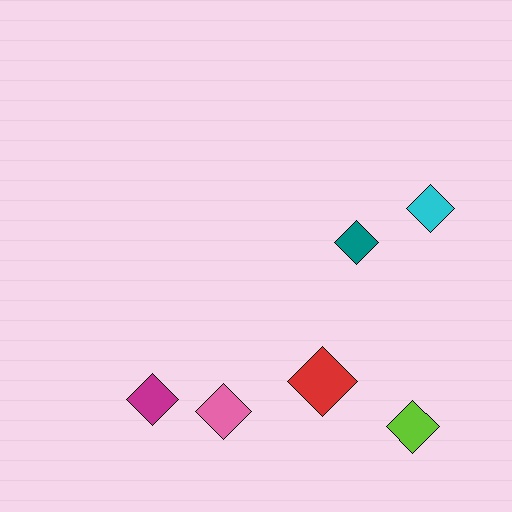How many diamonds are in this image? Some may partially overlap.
There are 6 diamonds.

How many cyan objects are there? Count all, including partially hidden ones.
There is 1 cyan object.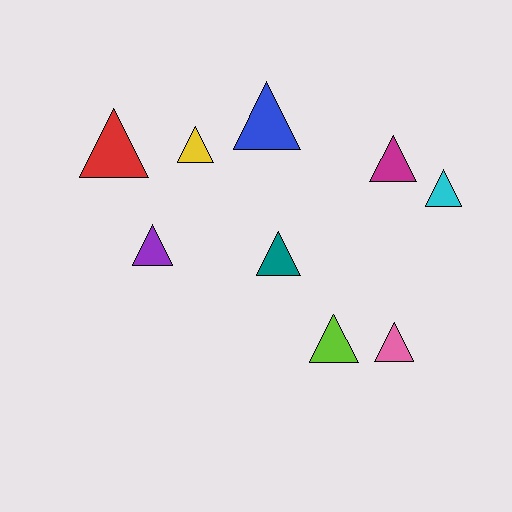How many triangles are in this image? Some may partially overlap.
There are 9 triangles.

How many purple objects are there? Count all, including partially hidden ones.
There is 1 purple object.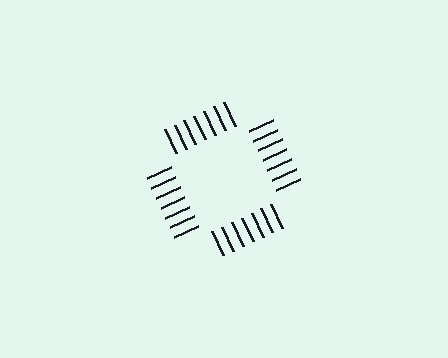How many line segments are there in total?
28 — 7 along each of the 4 edges.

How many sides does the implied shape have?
4 sides — the line-ends trace a square.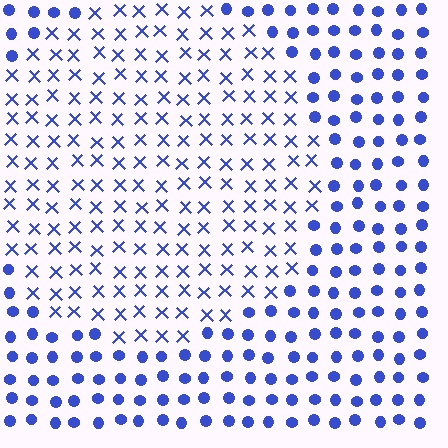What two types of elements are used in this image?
The image uses X marks inside the circle region and circles outside it.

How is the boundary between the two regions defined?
The boundary is defined by a change in element shape: X marks inside vs. circles outside. All elements share the same color and spacing.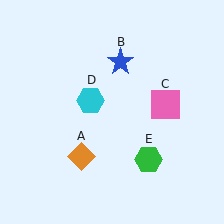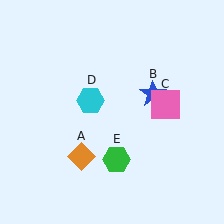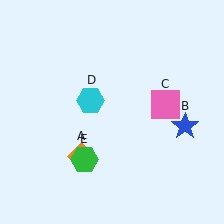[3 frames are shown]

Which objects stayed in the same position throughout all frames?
Orange diamond (object A) and pink square (object C) and cyan hexagon (object D) remained stationary.